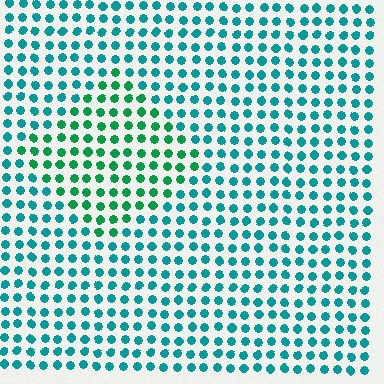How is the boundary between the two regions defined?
The boundary is defined purely by a slight shift in hue (about 34 degrees). Spacing, size, and orientation are identical on both sides.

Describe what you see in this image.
The image is filled with small teal elements in a uniform arrangement. A diamond-shaped region is visible where the elements are tinted to a slightly different hue, forming a subtle color boundary.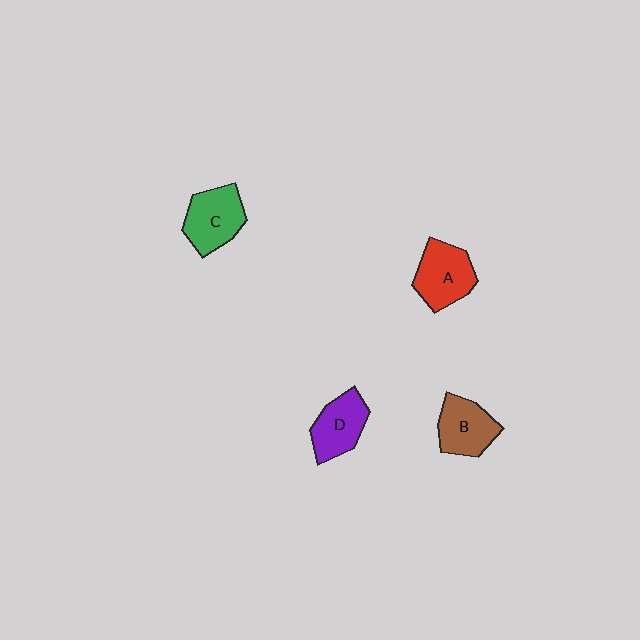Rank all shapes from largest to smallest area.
From largest to smallest: A (red), C (green), B (brown), D (purple).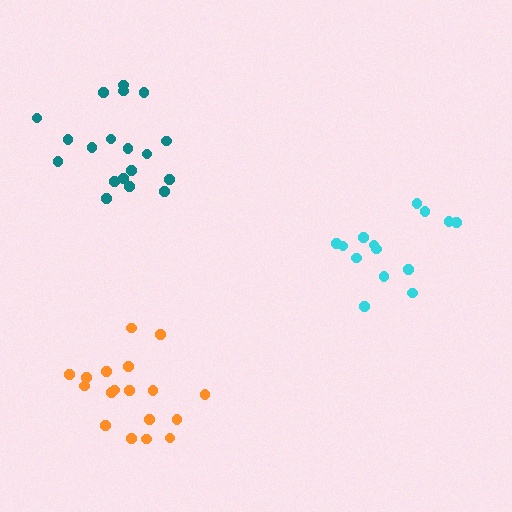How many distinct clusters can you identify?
There are 3 distinct clusters.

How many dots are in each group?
Group 1: 19 dots, Group 2: 14 dots, Group 3: 18 dots (51 total).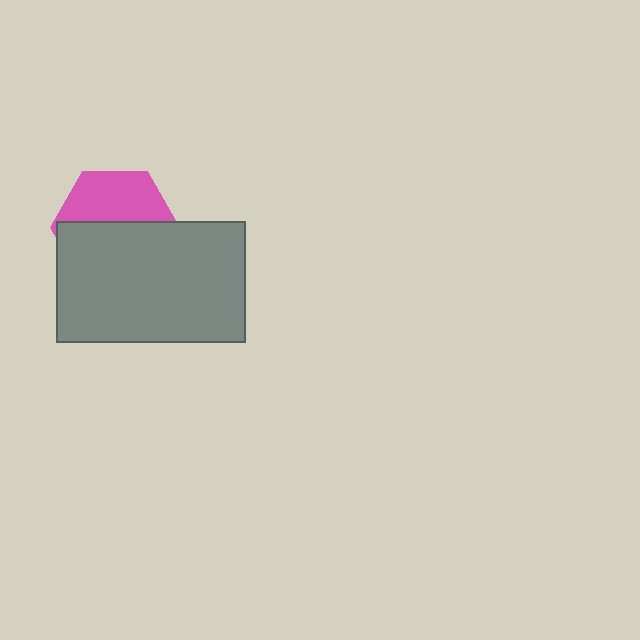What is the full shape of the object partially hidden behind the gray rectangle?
The partially hidden object is a pink hexagon.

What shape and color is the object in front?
The object in front is a gray rectangle.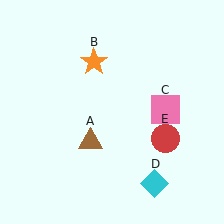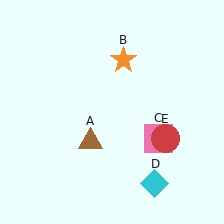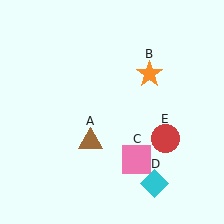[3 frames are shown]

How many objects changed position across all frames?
2 objects changed position: orange star (object B), pink square (object C).